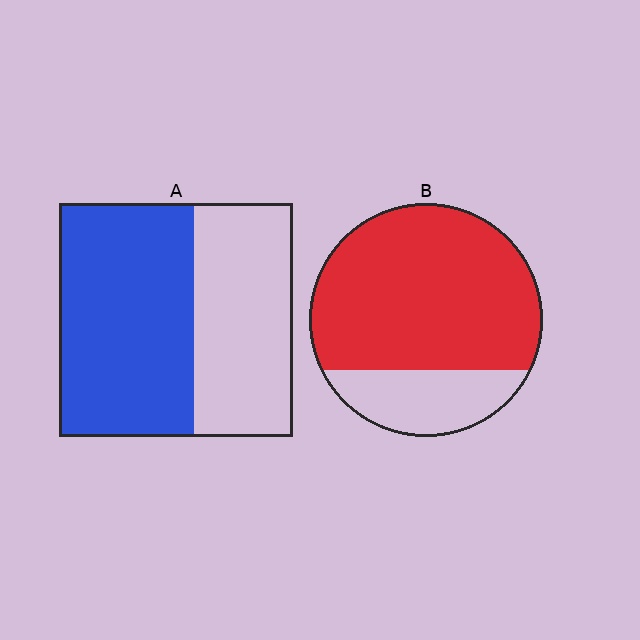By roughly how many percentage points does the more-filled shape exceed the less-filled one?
By roughly 20 percentage points (B over A).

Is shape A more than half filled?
Yes.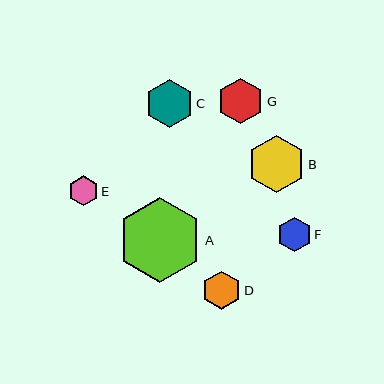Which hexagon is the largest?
Hexagon A is the largest with a size of approximately 85 pixels.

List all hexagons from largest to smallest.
From largest to smallest: A, B, C, G, D, F, E.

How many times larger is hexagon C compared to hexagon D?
Hexagon C is approximately 1.2 times the size of hexagon D.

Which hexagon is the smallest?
Hexagon E is the smallest with a size of approximately 30 pixels.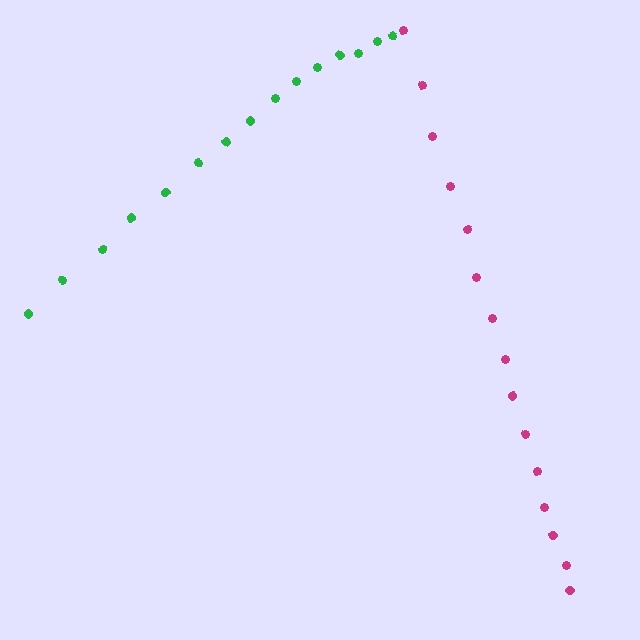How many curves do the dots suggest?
There are 2 distinct paths.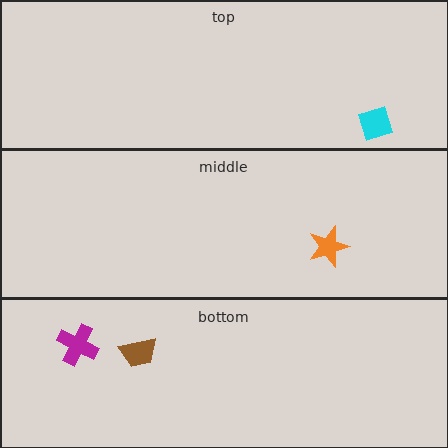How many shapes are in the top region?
1.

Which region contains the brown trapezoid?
The bottom region.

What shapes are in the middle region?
The orange star.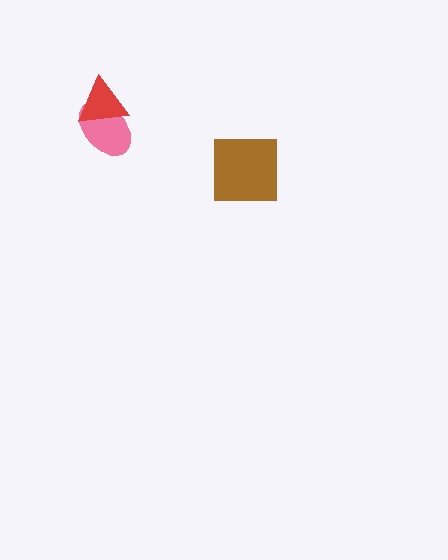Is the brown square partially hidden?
No, no other shape covers it.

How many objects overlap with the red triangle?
1 object overlaps with the red triangle.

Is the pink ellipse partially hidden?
Yes, it is partially covered by another shape.